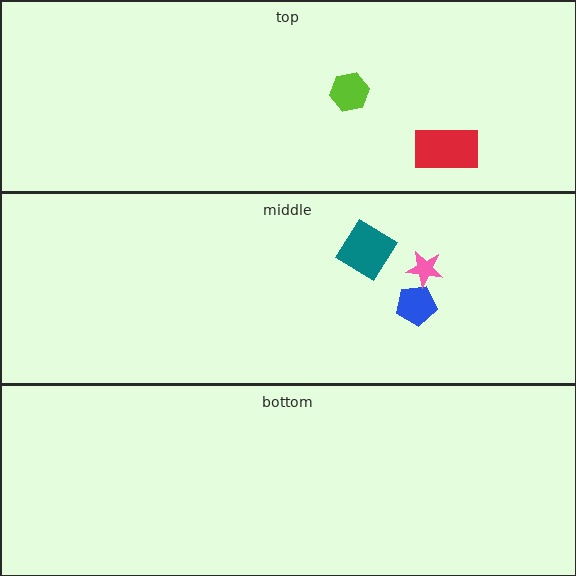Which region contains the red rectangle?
The top region.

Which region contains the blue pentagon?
The middle region.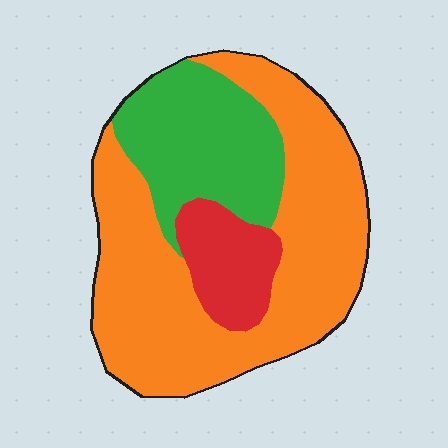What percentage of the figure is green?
Green takes up between a quarter and a half of the figure.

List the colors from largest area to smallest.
From largest to smallest: orange, green, red.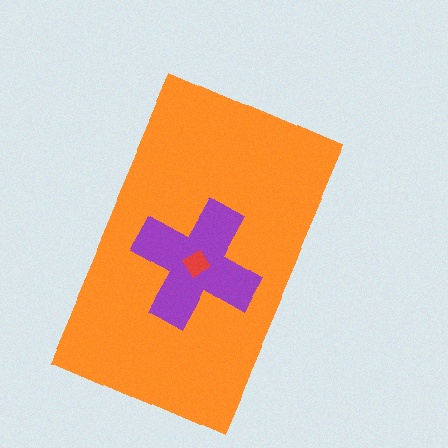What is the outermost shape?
The orange rectangle.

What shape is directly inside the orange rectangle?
The purple cross.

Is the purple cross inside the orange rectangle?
Yes.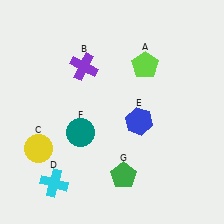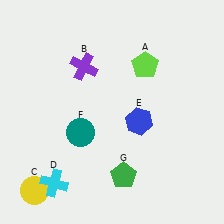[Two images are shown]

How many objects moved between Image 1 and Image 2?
1 object moved between the two images.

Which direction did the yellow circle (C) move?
The yellow circle (C) moved down.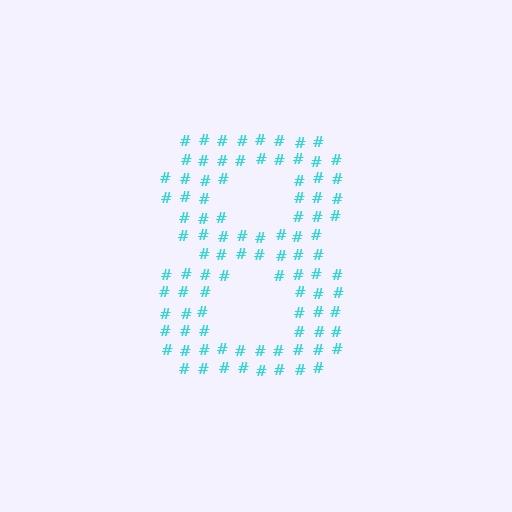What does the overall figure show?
The overall figure shows the digit 8.